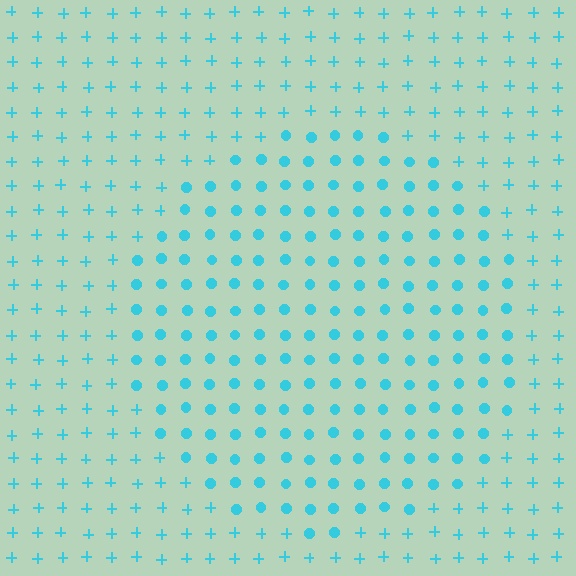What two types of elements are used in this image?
The image uses circles inside the circle region and plus signs outside it.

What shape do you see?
I see a circle.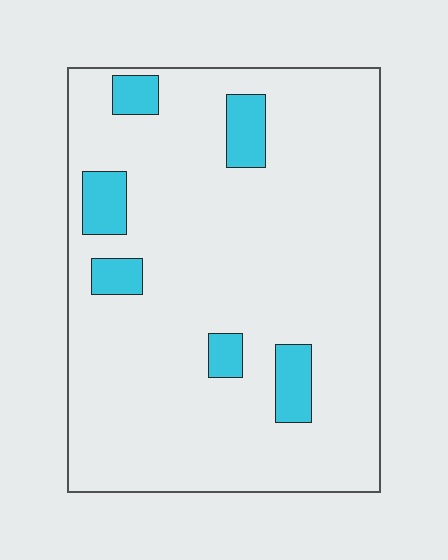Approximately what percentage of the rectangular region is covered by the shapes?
Approximately 10%.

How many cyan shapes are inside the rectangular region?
6.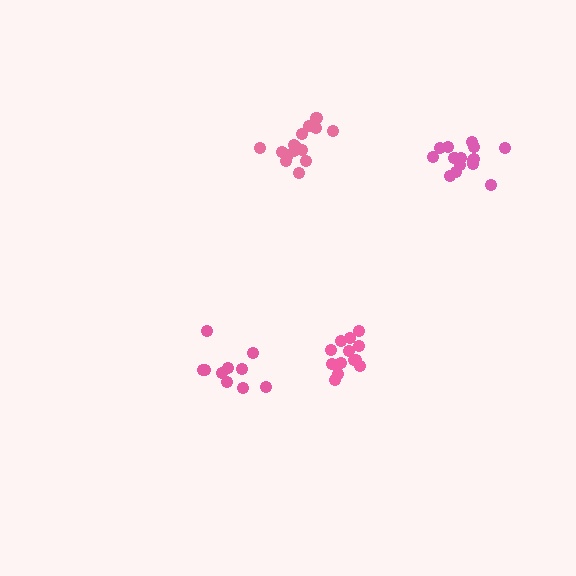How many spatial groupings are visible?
There are 4 spatial groupings.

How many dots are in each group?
Group 1: 15 dots, Group 2: 15 dots, Group 3: 13 dots, Group 4: 10 dots (53 total).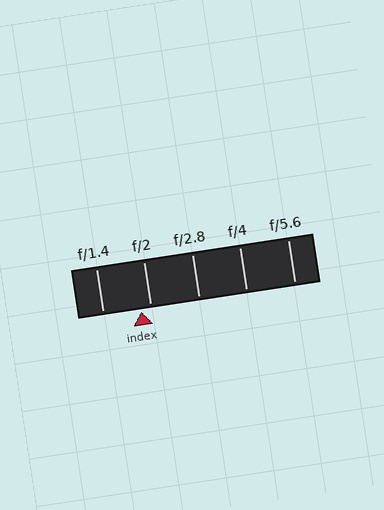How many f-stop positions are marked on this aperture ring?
There are 5 f-stop positions marked.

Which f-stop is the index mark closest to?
The index mark is closest to f/2.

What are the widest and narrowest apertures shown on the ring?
The widest aperture shown is f/1.4 and the narrowest is f/5.6.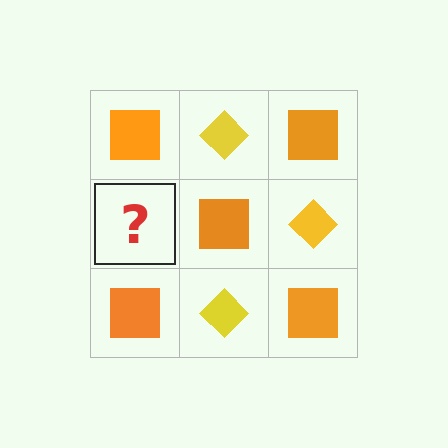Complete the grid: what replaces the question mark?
The question mark should be replaced with a yellow diamond.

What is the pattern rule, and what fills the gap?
The rule is that it alternates orange square and yellow diamond in a checkerboard pattern. The gap should be filled with a yellow diamond.